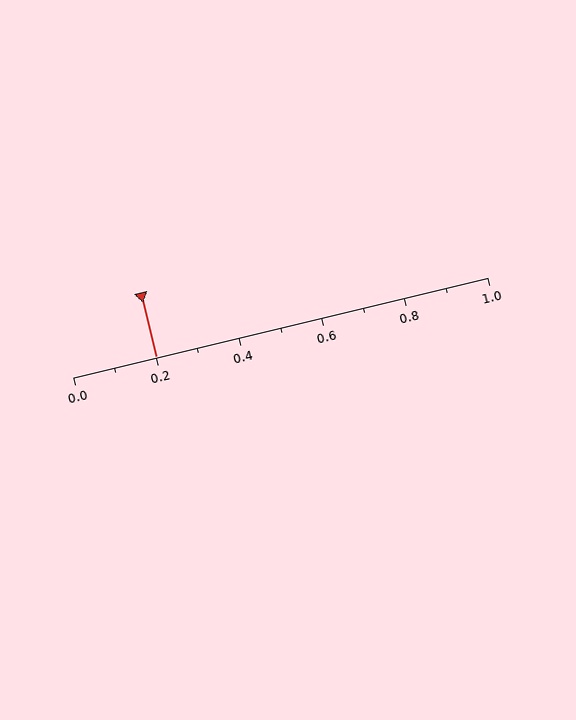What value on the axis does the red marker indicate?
The marker indicates approximately 0.2.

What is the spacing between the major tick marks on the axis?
The major ticks are spaced 0.2 apart.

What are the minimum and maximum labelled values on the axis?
The axis runs from 0.0 to 1.0.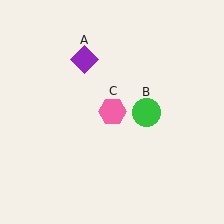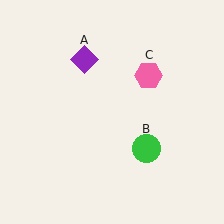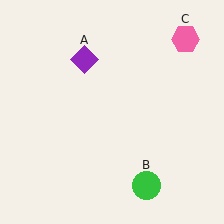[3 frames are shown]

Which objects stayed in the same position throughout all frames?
Purple diamond (object A) remained stationary.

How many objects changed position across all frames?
2 objects changed position: green circle (object B), pink hexagon (object C).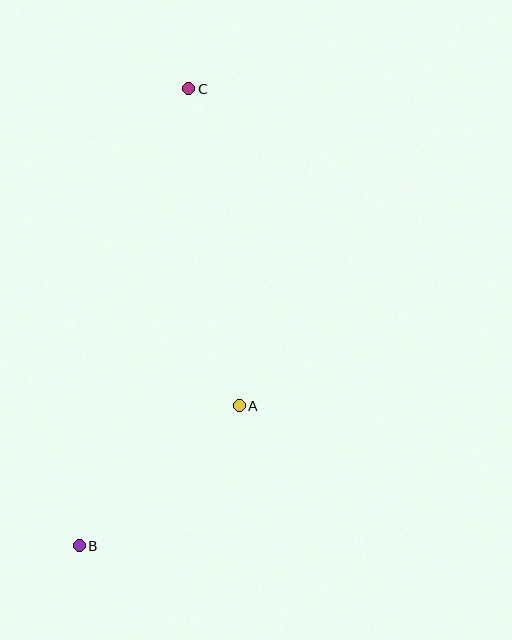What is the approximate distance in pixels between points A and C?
The distance between A and C is approximately 321 pixels.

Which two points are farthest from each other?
Points B and C are farthest from each other.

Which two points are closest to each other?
Points A and B are closest to each other.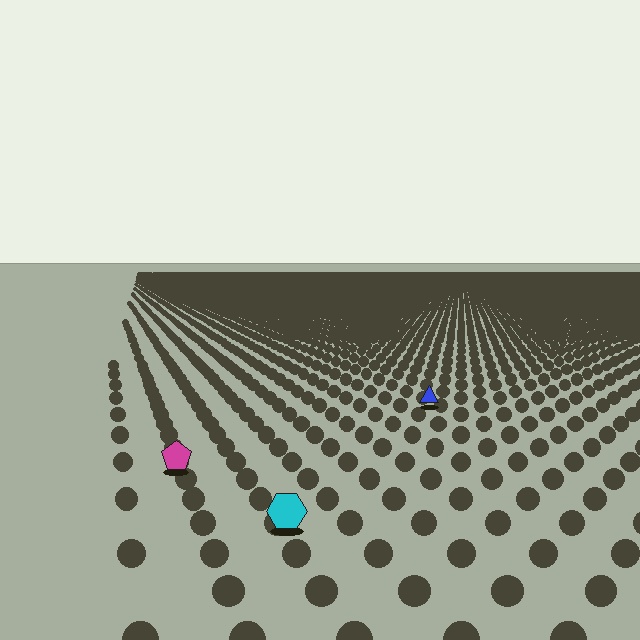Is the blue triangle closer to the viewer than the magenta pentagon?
No. The magenta pentagon is closer — you can tell from the texture gradient: the ground texture is coarser near it.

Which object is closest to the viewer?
The cyan hexagon is closest. The texture marks near it are larger and more spread out.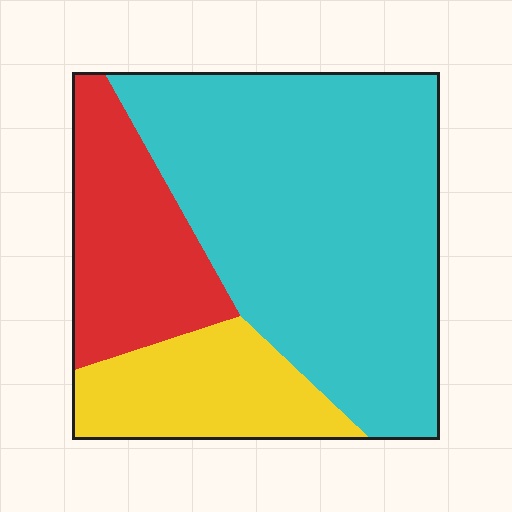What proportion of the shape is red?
Red takes up about one fifth (1/5) of the shape.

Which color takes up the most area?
Cyan, at roughly 60%.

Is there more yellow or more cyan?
Cyan.